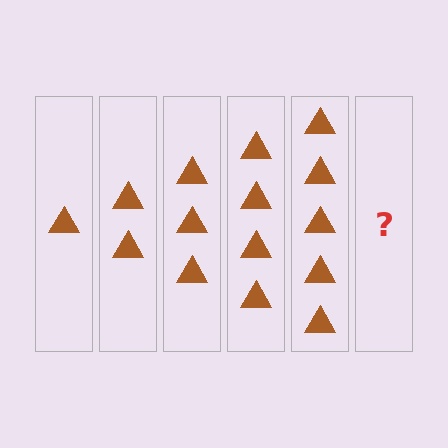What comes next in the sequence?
The next element should be 6 triangles.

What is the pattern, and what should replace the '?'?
The pattern is that each step adds one more triangle. The '?' should be 6 triangles.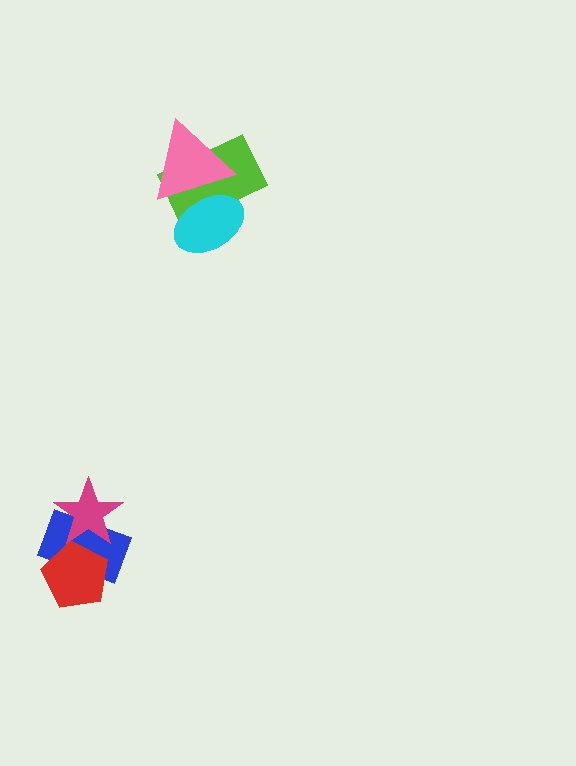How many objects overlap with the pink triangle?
2 objects overlap with the pink triangle.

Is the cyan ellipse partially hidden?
Yes, it is partially covered by another shape.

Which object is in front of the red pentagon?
The magenta star is in front of the red pentagon.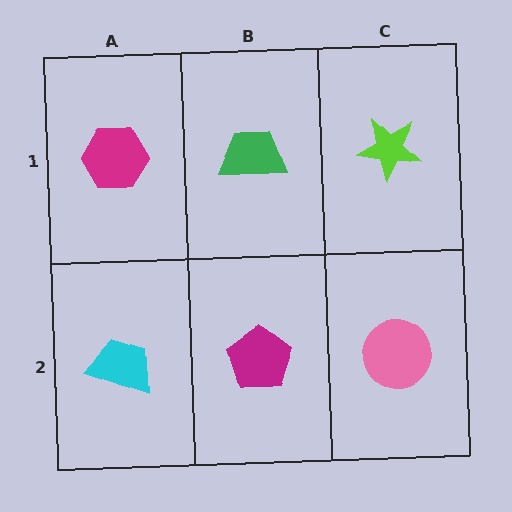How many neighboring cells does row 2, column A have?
2.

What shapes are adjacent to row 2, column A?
A magenta hexagon (row 1, column A), a magenta pentagon (row 2, column B).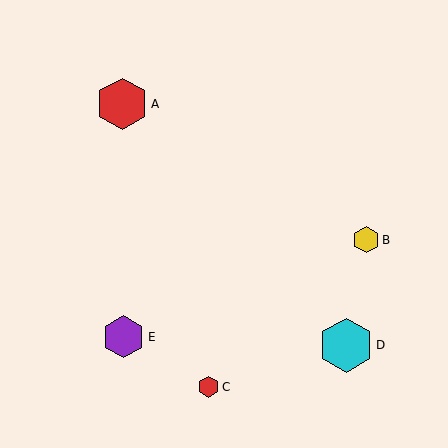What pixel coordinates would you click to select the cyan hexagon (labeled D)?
Click at (346, 345) to select the cyan hexagon D.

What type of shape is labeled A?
Shape A is a red hexagon.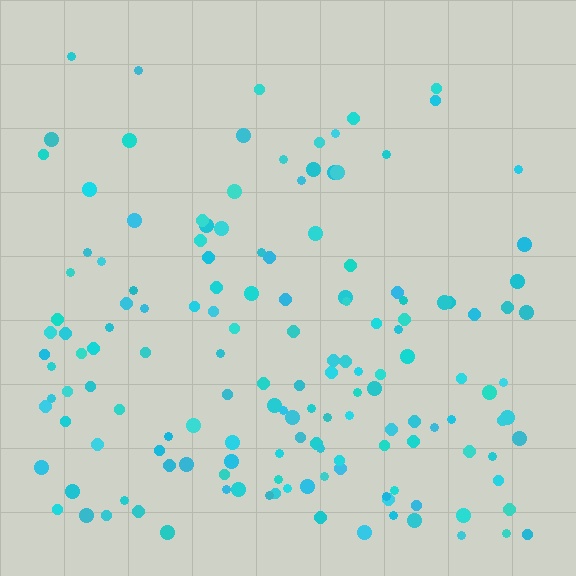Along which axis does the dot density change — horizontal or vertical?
Vertical.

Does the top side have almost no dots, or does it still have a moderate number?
Still a moderate number, just noticeably fewer than the bottom.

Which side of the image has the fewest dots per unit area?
The top.